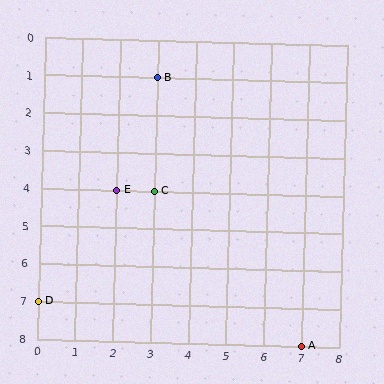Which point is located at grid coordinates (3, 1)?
Point B is at (3, 1).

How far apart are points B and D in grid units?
Points B and D are 3 columns and 6 rows apart (about 6.7 grid units diagonally).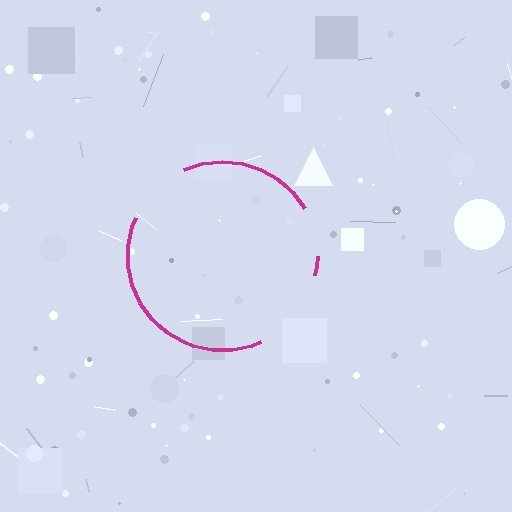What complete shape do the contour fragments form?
The contour fragments form a circle.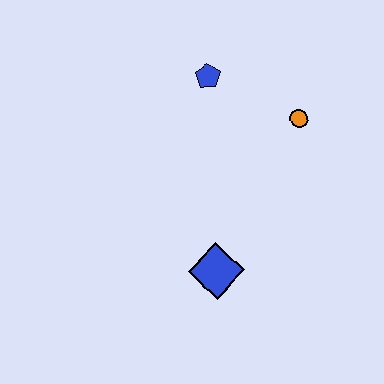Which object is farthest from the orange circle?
The blue diamond is farthest from the orange circle.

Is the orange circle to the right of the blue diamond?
Yes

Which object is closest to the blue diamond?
The orange circle is closest to the blue diamond.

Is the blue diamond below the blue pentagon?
Yes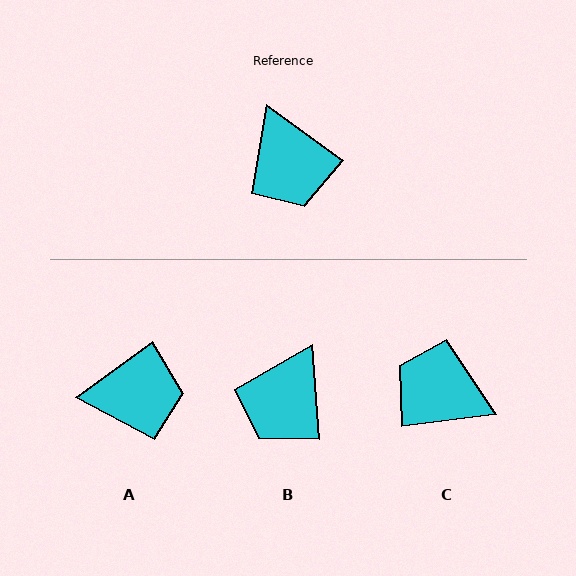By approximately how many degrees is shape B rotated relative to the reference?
Approximately 50 degrees clockwise.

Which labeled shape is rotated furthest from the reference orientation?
C, about 137 degrees away.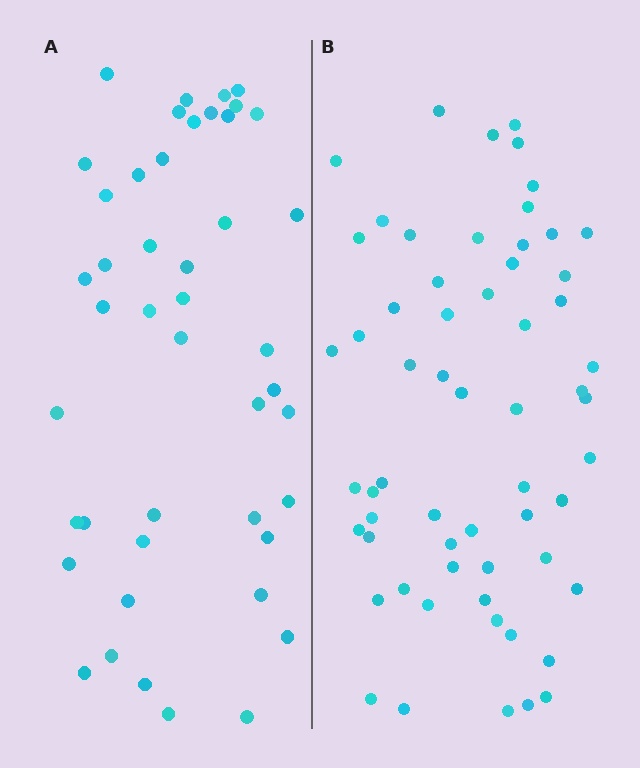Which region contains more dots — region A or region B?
Region B (the right region) has more dots.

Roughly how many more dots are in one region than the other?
Region B has approximately 15 more dots than region A.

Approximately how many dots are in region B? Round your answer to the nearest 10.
About 60 dots.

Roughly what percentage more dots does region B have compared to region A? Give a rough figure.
About 35% more.